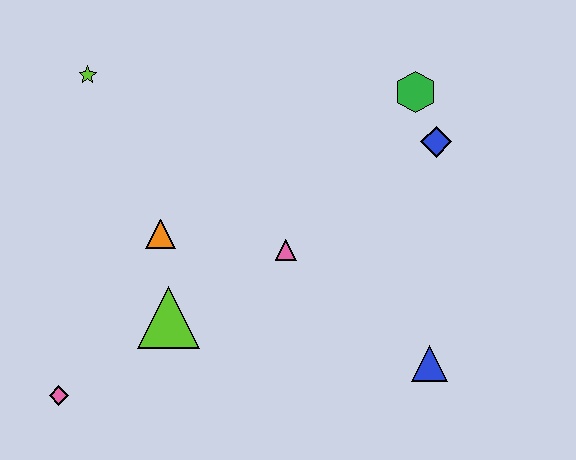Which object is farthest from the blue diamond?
The pink diamond is farthest from the blue diamond.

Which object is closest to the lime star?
The orange triangle is closest to the lime star.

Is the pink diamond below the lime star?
Yes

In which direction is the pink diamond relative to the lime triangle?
The pink diamond is to the left of the lime triangle.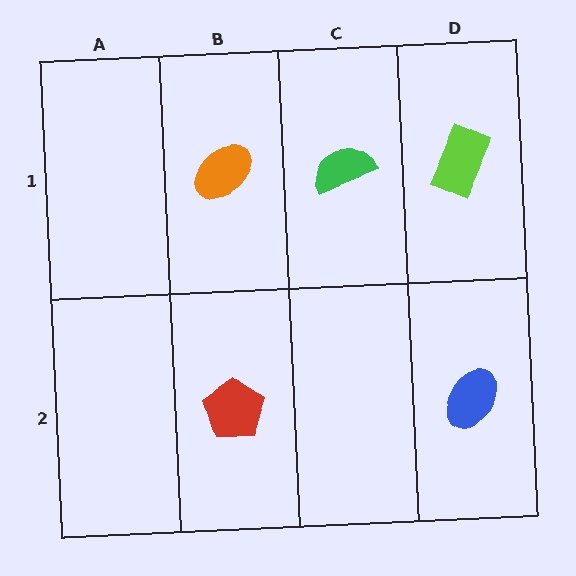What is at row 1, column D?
A lime rectangle.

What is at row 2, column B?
A red pentagon.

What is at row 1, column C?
A green semicircle.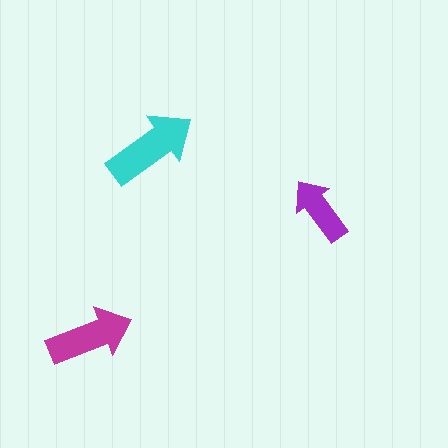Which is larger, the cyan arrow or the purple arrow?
The cyan one.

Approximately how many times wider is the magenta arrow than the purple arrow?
About 1.5 times wider.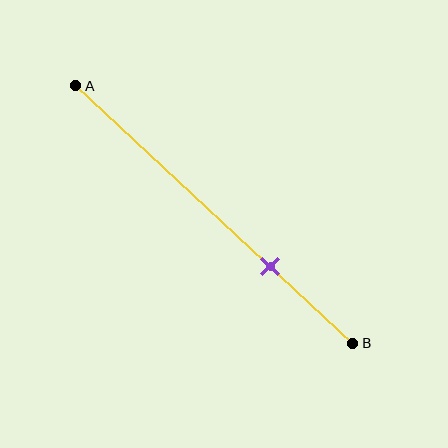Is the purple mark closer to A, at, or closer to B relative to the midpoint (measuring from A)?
The purple mark is closer to point B than the midpoint of segment AB.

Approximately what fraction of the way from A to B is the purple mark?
The purple mark is approximately 70% of the way from A to B.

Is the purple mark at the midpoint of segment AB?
No, the mark is at about 70% from A, not at the 50% midpoint.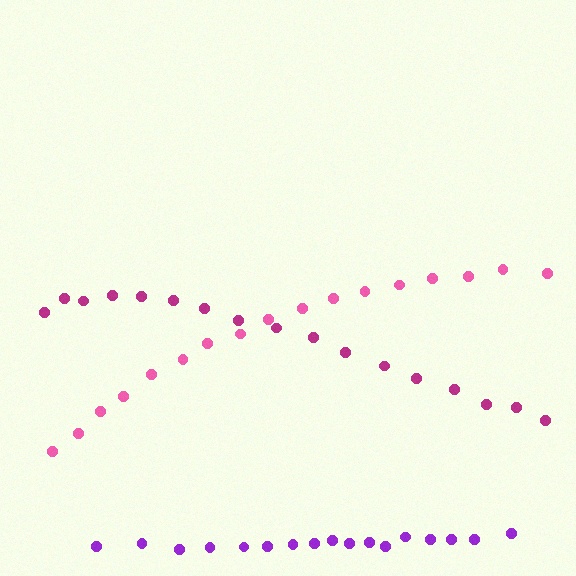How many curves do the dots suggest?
There are 3 distinct paths.